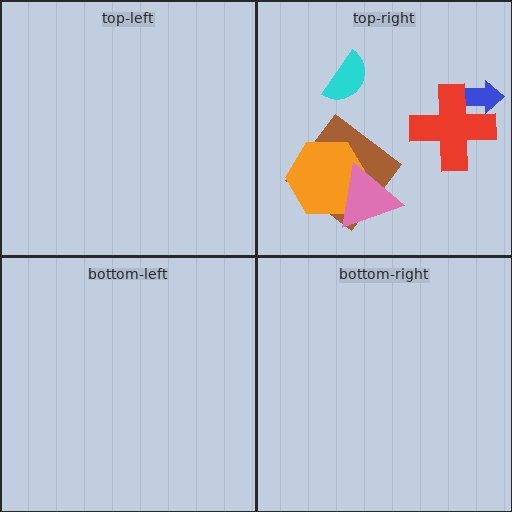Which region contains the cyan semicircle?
The top-right region.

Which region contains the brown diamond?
The top-right region.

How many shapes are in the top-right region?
6.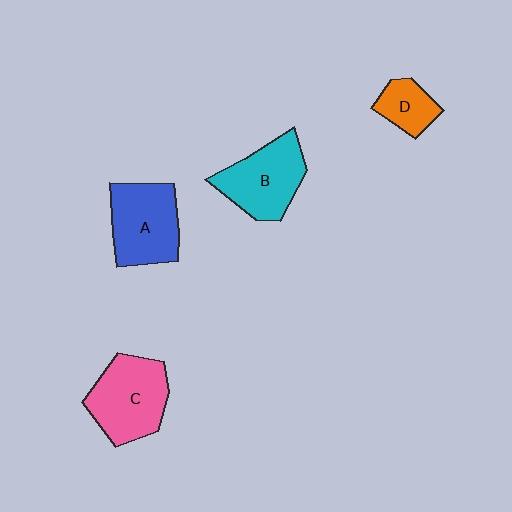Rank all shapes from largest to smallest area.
From largest to smallest: C (pink), A (blue), B (cyan), D (orange).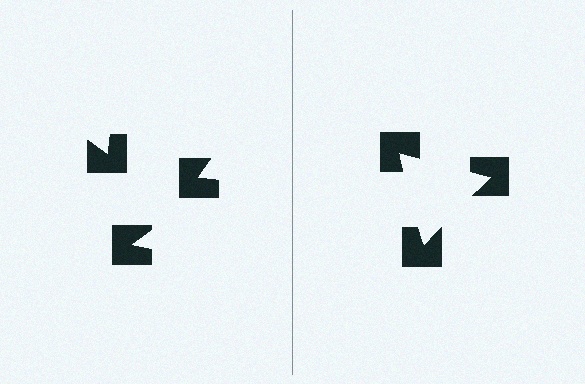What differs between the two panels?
The notched squares are positioned identically on both sides; only the wedge orientations differ. On the right they align to a triangle; on the left they are misaligned.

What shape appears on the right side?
An illusory triangle.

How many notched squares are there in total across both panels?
6 — 3 on each side.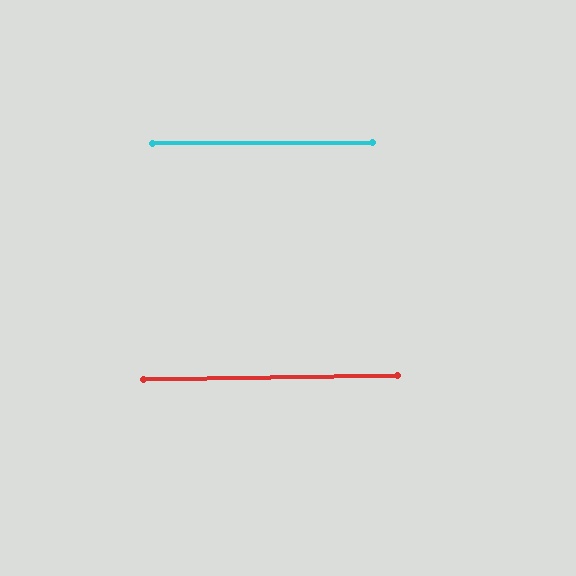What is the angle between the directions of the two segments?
Approximately 1 degree.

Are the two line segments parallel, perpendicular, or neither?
Parallel — their directions differ by only 0.7°.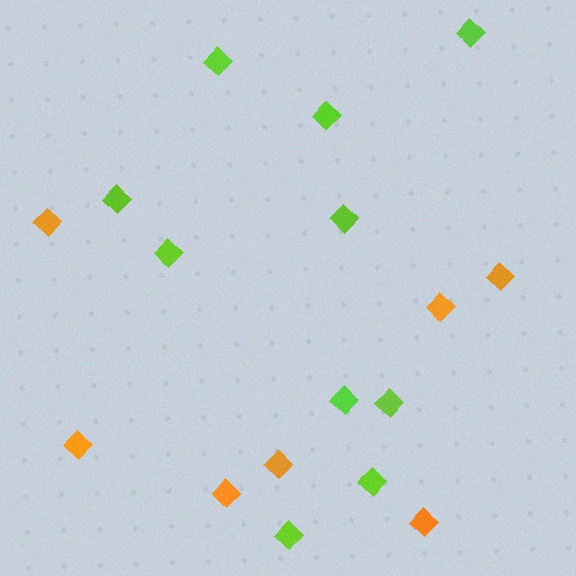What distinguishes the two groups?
There are 2 groups: one group of lime diamonds (10) and one group of orange diamonds (7).